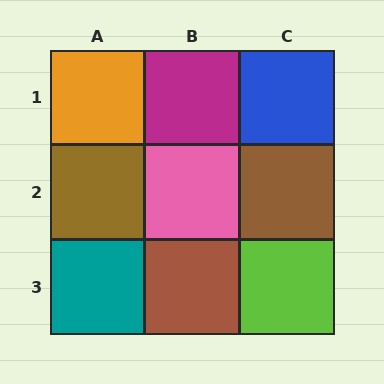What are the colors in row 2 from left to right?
Brown, pink, brown.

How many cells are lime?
1 cell is lime.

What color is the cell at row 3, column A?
Teal.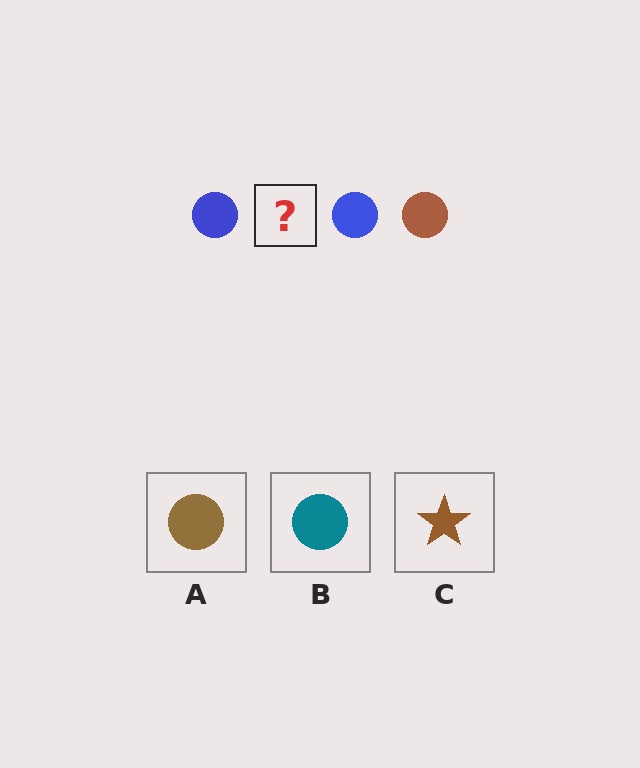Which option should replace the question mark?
Option A.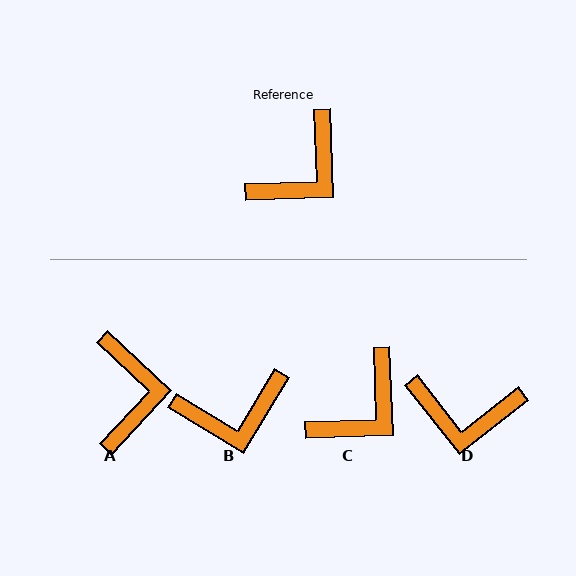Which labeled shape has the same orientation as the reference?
C.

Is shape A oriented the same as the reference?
No, it is off by about 45 degrees.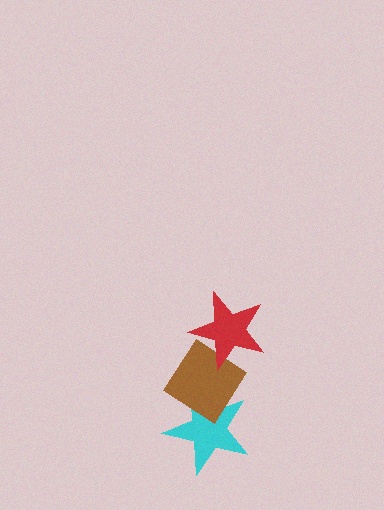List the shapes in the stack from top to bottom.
From top to bottom: the red star, the brown diamond, the cyan star.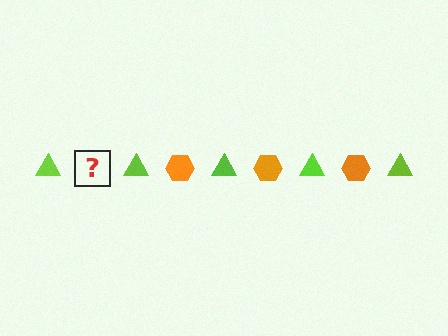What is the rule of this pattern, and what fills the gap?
The rule is that the pattern alternates between lime triangle and orange hexagon. The gap should be filled with an orange hexagon.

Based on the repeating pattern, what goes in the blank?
The blank should be an orange hexagon.